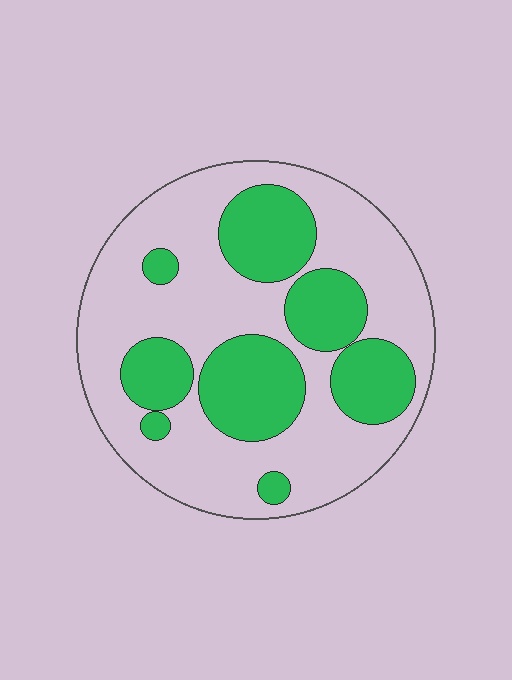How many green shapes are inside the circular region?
8.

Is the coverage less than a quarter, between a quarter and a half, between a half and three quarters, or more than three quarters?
Between a quarter and a half.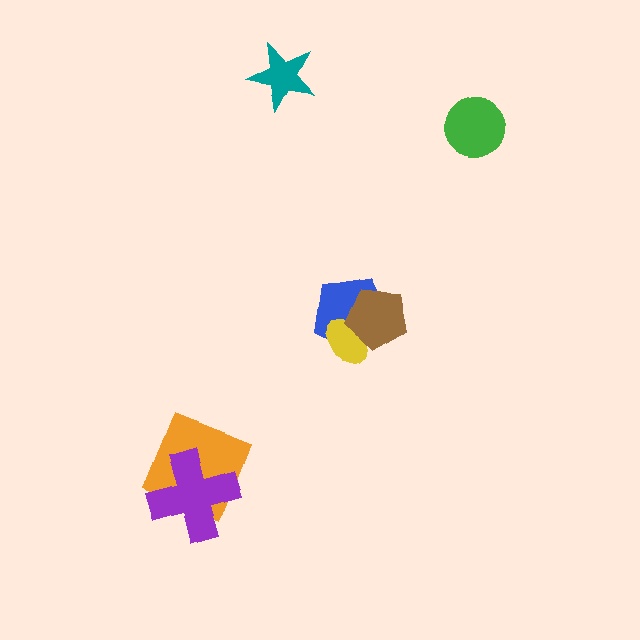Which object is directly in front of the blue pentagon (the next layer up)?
The yellow ellipse is directly in front of the blue pentagon.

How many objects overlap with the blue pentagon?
2 objects overlap with the blue pentagon.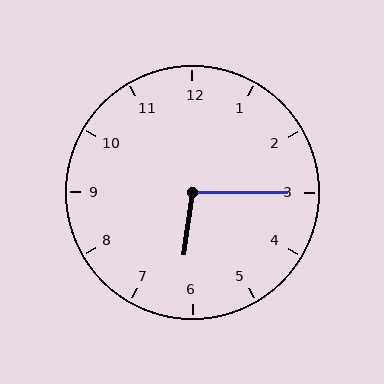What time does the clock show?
6:15.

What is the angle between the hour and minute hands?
Approximately 98 degrees.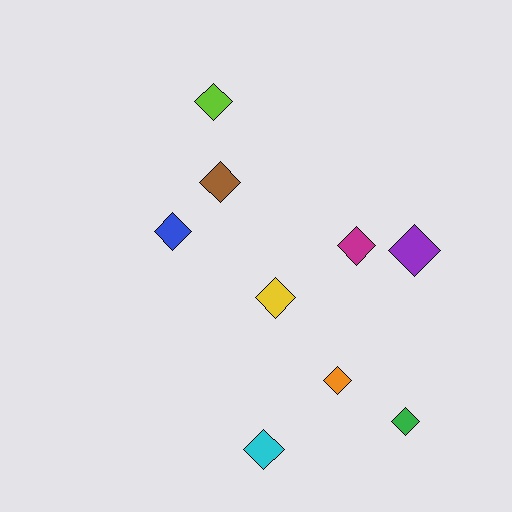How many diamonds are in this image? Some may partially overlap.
There are 9 diamonds.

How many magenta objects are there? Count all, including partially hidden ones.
There is 1 magenta object.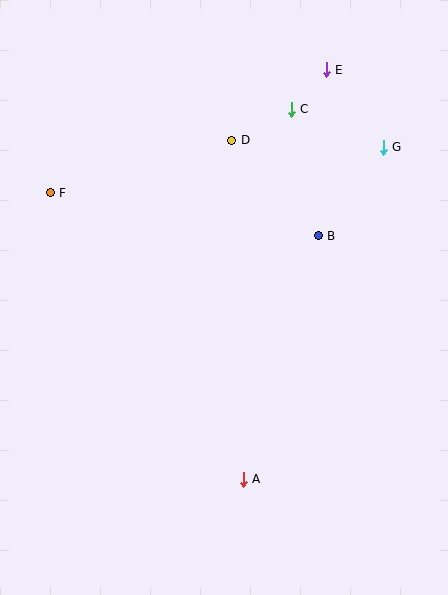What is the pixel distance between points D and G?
The distance between D and G is 152 pixels.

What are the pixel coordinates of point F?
Point F is at (50, 193).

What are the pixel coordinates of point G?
Point G is at (383, 147).